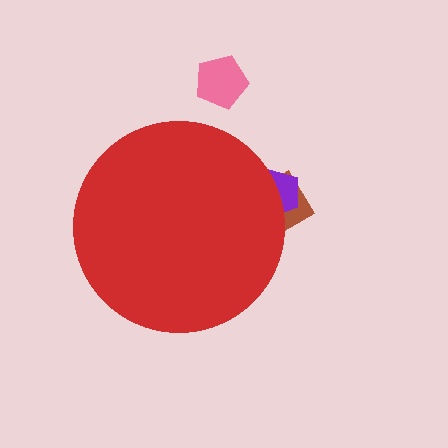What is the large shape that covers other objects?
A red circle.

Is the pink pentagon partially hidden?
No, the pink pentagon is fully visible.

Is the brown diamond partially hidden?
Yes, the brown diamond is partially hidden behind the red circle.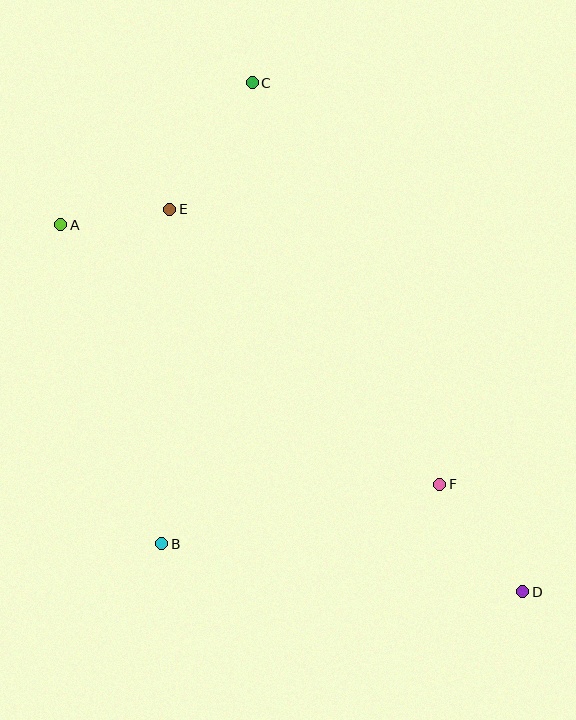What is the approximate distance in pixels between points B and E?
The distance between B and E is approximately 335 pixels.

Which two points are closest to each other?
Points A and E are closest to each other.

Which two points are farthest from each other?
Points A and D are farthest from each other.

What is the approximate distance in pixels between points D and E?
The distance between D and E is approximately 521 pixels.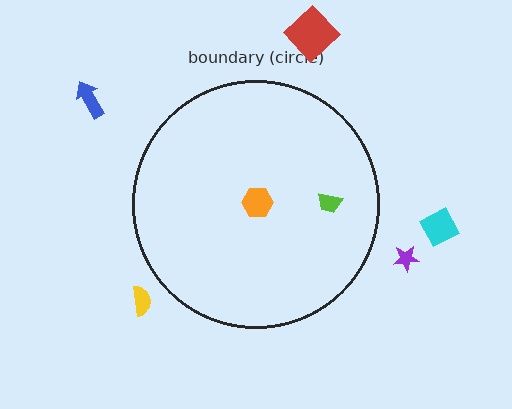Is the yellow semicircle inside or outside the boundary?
Outside.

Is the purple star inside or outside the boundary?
Outside.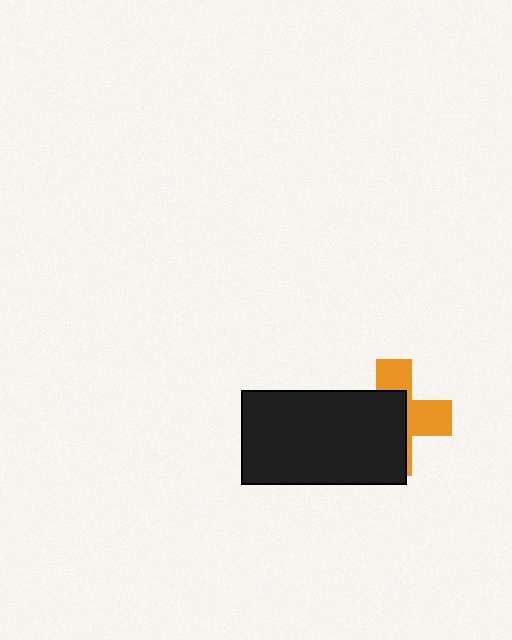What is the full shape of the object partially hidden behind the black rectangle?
The partially hidden object is an orange cross.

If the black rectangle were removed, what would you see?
You would see the complete orange cross.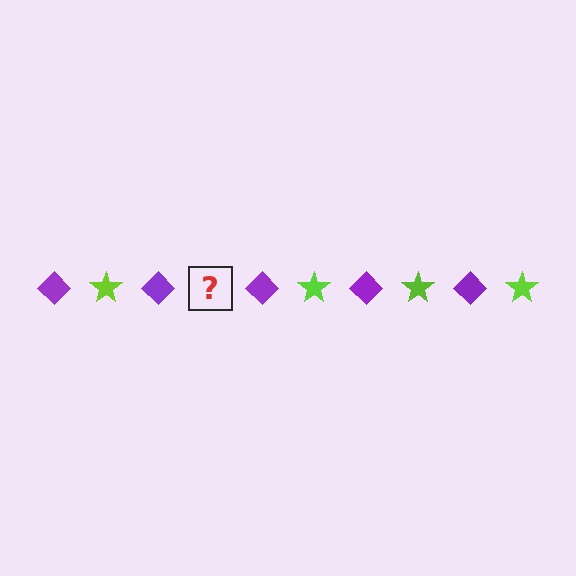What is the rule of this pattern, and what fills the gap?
The rule is that the pattern alternates between purple diamond and lime star. The gap should be filled with a lime star.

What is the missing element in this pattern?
The missing element is a lime star.